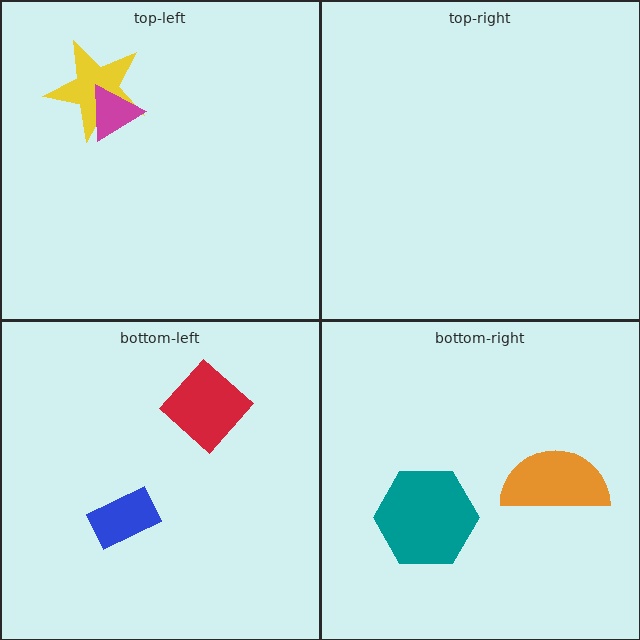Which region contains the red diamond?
The bottom-left region.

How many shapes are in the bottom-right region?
2.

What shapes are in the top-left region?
The yellow star, the magenta triangle.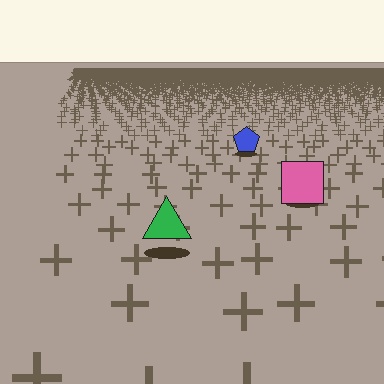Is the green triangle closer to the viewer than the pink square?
Yes. The green triangle is closer — you can tell from the texture gradient: the ground texture is coarser near it.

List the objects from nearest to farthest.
From nearest to farthest: the green triangle, the pink square, the blue pentagon.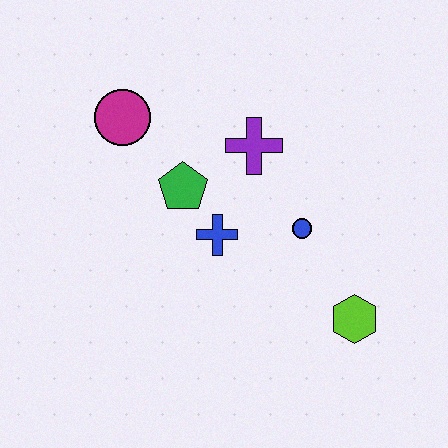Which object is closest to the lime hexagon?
The blue circle is closest to the lime hexagon.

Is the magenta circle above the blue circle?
Yes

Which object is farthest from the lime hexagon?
The magenta circle is farthest from the lime hexagon.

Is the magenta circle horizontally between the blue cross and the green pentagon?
No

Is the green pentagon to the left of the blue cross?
Yes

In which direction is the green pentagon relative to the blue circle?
The green pentagon is to the left of the blue circle.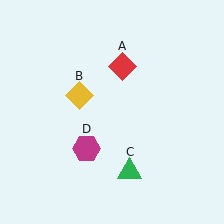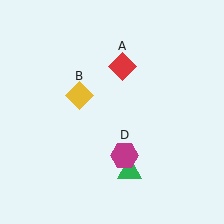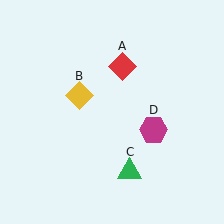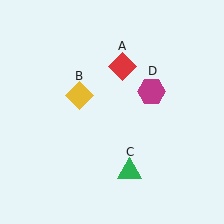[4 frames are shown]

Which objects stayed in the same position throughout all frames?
Red diamond (object A) and yellow diamond (object B) and green triangle (object C) remained stationary.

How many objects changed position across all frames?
1 object changed position: magenta hexagon (object D).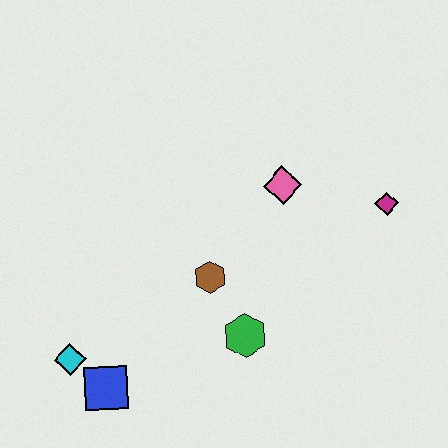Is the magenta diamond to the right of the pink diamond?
Yes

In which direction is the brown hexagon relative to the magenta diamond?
The brown hexagon is to the left of the magenta diamond.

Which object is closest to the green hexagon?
The brown hexagon is closest to the green hexagon.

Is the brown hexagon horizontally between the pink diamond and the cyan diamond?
Yes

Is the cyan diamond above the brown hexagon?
No